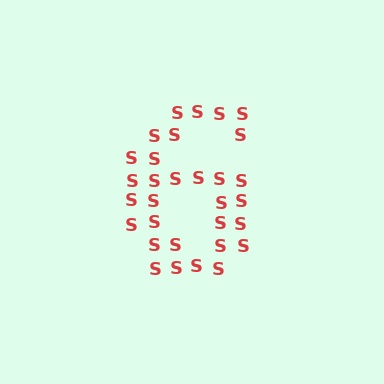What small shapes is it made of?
It is made of small letter S's.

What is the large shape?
The large shape is the digit 6.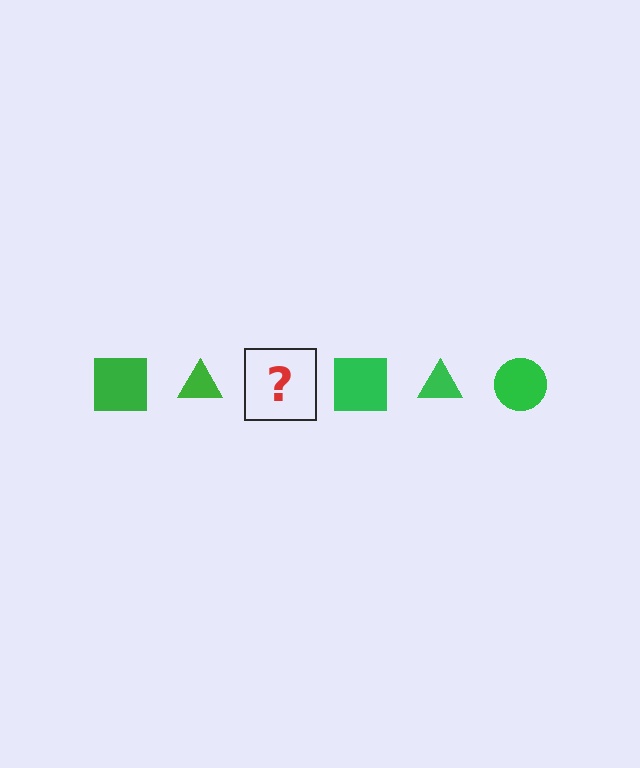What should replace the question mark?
The question mark should be replaced with a green circle.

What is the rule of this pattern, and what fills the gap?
The rule is that the pattern cycles through square, triangle, circle shapes in green. The gap should be filled with a green circle.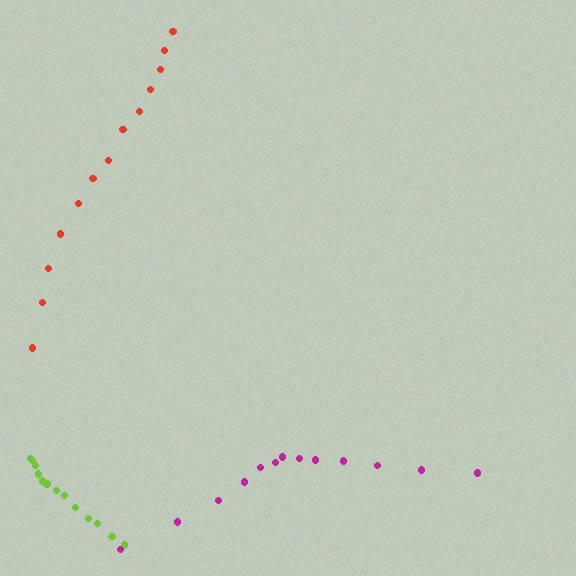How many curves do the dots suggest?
There are 3 distinct paths.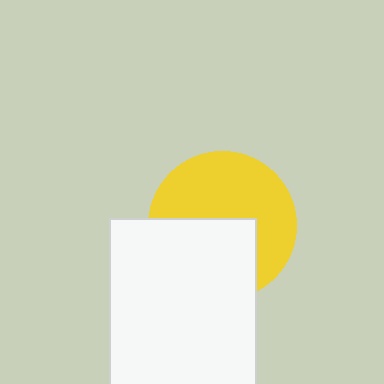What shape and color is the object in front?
The object in front is a white rectangle.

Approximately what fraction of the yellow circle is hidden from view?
Roughly 44% of the yellow circle is hidden behind the white rectangle.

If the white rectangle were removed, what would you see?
You would see the complete yellow circle.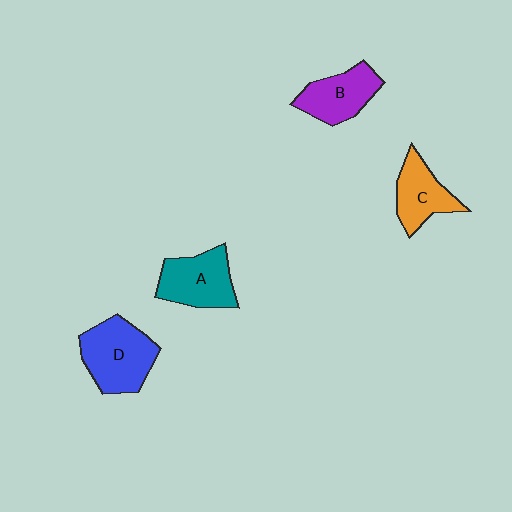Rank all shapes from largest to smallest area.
From largest to smallest: D (blue), A (teal), B (purple), C (orange).